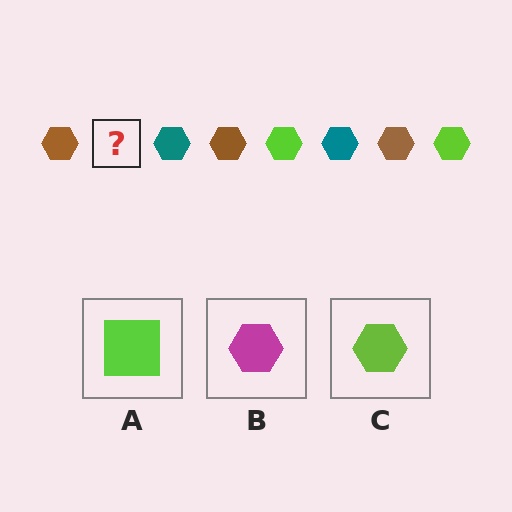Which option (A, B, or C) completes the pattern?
C.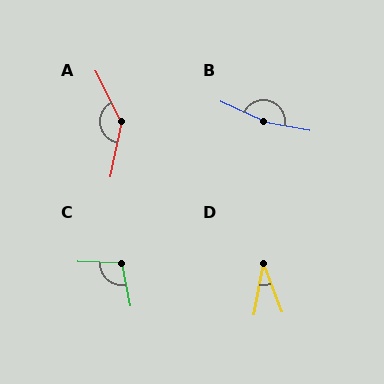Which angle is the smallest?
D, at approximately 31 degrees.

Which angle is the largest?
B, at approximately 166 degrees.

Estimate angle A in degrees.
Approximately 142 degrees.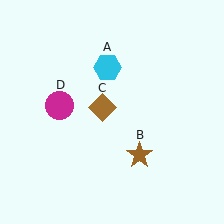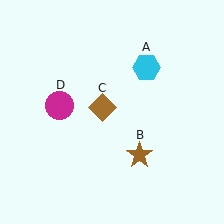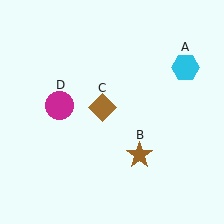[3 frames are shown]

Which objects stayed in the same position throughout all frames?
Brown star (object B) and brown diamond (object C) and magenta circle (object D) remained stationary.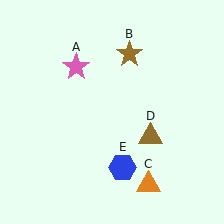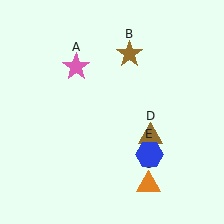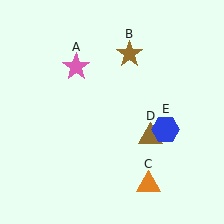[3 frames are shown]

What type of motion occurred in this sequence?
The blue hexagon (object E) rotated counterclockwise around the center of the scene.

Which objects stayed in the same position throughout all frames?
Pink star (object A) and brown star (object B) and orange triangle (object C) and brown triangle (object D) remained stationary.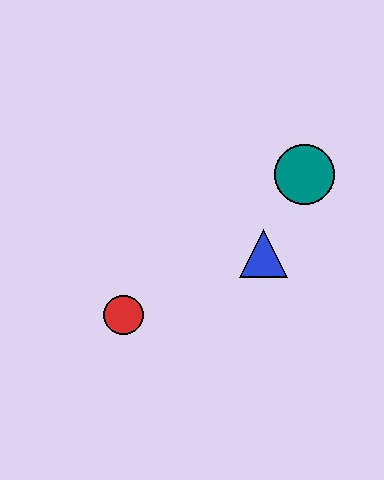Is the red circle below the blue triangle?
Yes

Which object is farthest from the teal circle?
The red circle is farthest from the teal circle.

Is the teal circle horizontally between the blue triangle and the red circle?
No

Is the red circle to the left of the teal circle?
Yes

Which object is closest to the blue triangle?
The teal circle is closest to the blue triangle.